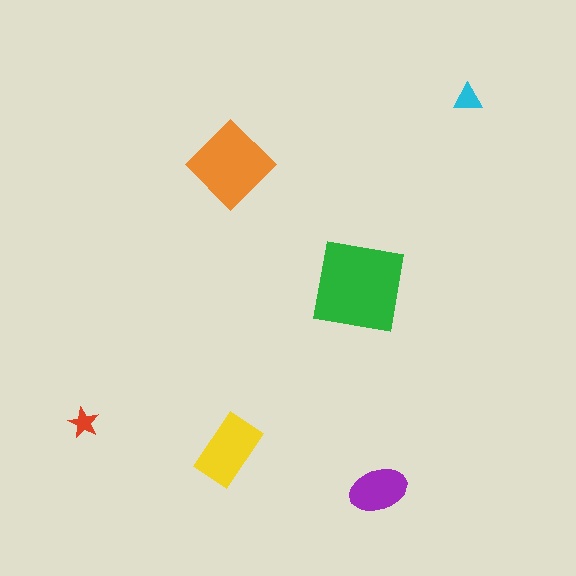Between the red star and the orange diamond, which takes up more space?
The orange diamond.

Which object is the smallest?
The red star.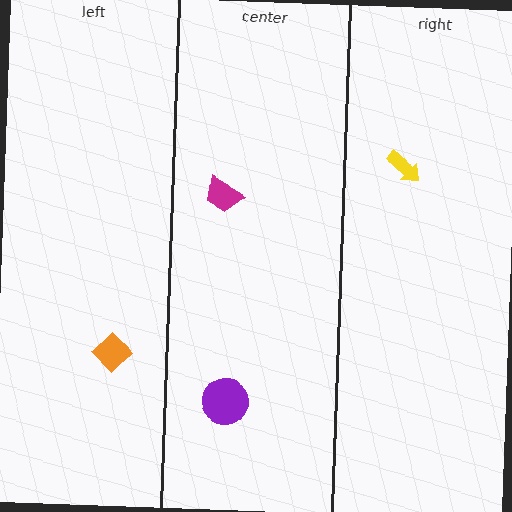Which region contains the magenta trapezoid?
The center region.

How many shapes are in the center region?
2.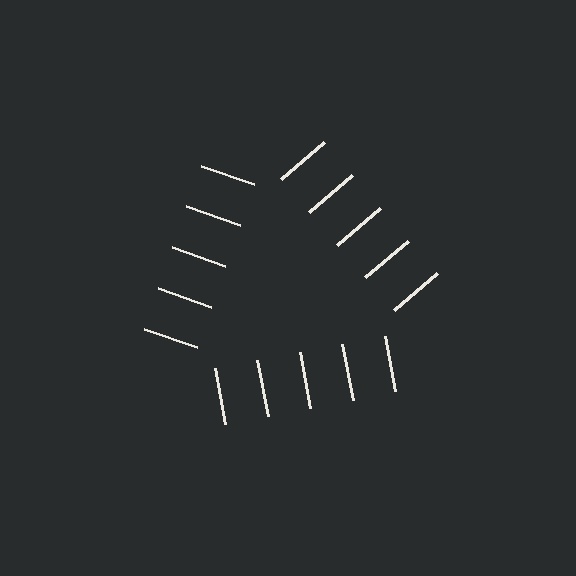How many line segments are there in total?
15 — 5 along each of the 3 edges.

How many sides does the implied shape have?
3 sides — the line-ends trace a triangle.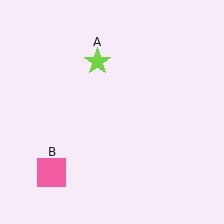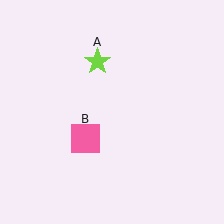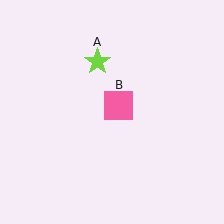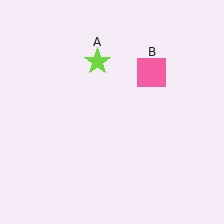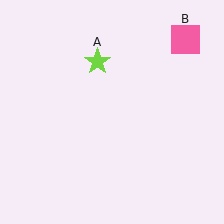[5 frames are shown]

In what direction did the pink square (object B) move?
The pink square (object B) moved up and to the right.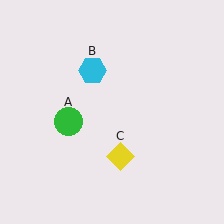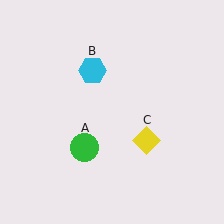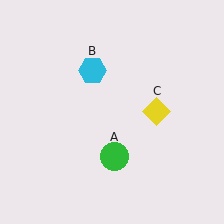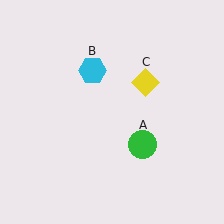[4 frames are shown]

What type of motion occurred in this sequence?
The green circle (object A), yellow diamond (object C) rotated counterclockwise around the center of the scene.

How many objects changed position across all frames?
2 objects changed position: green circle (object A), yellow diamond (object C).